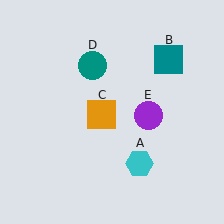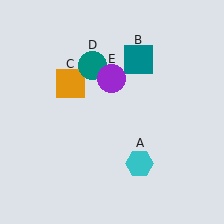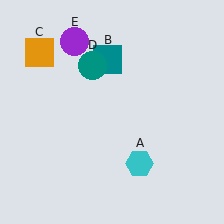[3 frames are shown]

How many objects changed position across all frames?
3 objects changed position: teal square (object B), orange square (object C), purple circle (object E).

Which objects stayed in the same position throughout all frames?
Cyan hexagon (object A) and teal circle (object D) remained stationary.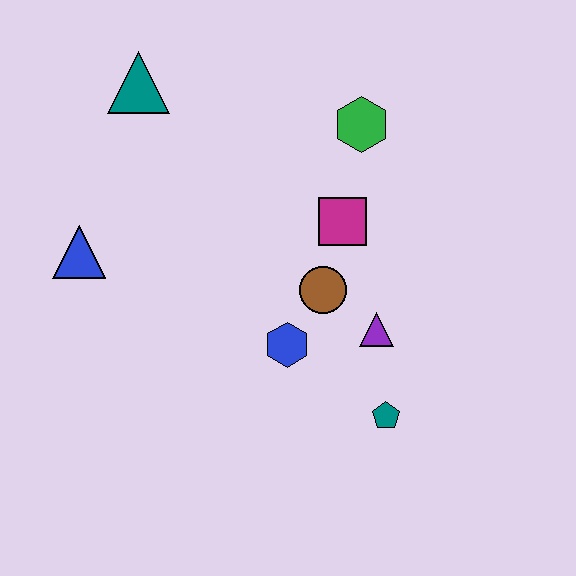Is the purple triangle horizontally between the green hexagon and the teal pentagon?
Yes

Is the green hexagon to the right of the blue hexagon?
Yes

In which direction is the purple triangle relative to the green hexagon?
The purple triangle is below the green hexagon.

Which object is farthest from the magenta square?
The blue triangle is farthest from the magenta square.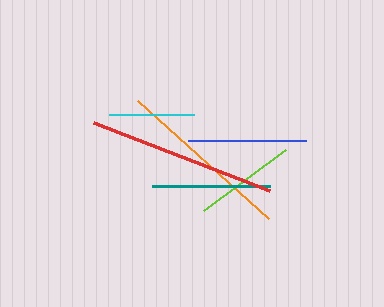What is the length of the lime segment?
The lime segment is approximately 102 pixels long.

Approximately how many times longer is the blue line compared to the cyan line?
The blue line is approximately 1.4 times the length of the cyan line.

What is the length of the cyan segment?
The cyan segment is approximately 85 pixels long.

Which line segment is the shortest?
The cyan line is the shortest at approximately 85 pixels.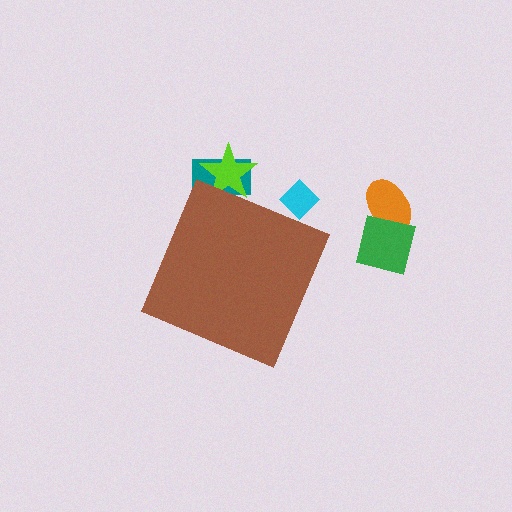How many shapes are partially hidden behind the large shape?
3 shapes are partially hidden.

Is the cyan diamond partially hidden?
Yes, the cyan diamond is partially hidden behind the brown diamond.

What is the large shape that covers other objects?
A brown diamond.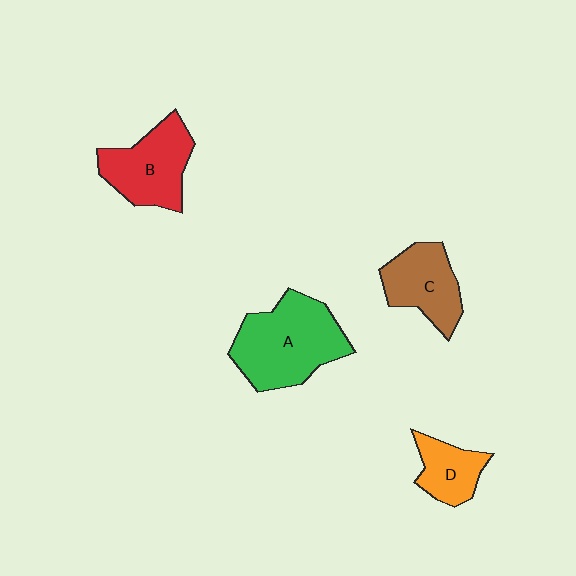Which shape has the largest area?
Shape A (green).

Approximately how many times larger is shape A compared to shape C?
Approximately 1.6 times.